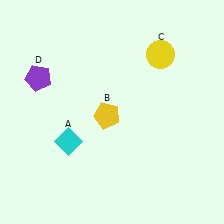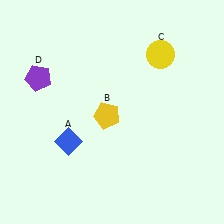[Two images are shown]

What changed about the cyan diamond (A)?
In Image 1, A is cyan. In Image 2, it changed to blue.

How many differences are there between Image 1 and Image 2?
There is 1 difference between the two images.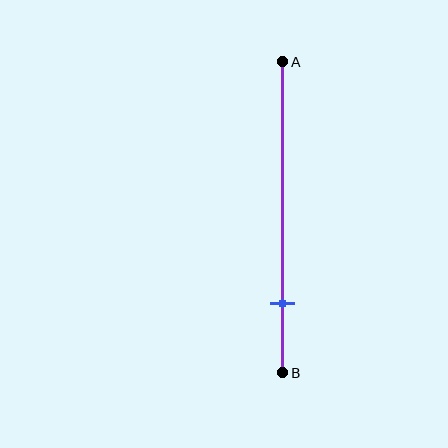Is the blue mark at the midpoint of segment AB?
No, the mark is at about 80% from A, not at the 50% midpoint.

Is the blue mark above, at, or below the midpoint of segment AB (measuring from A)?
The blue mark is below the midpoint of segment AB.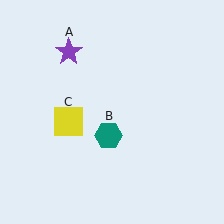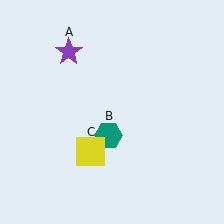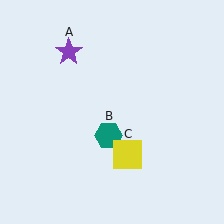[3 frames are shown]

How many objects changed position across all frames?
1 object changed position: yellow square (object C).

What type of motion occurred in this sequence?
The yellow square (object C) rotated counterclockwise around the center of the scene.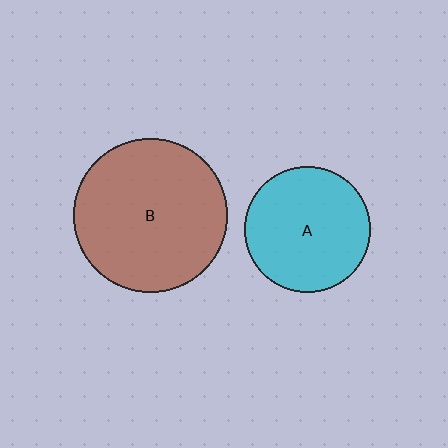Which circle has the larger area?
Circle B (brown).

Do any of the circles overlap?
No, none of the circles overlap.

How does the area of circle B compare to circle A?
Approximately 1.5 times.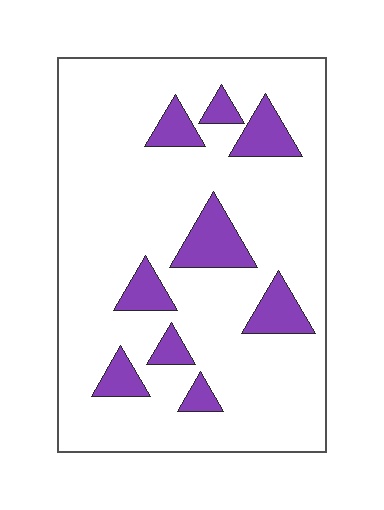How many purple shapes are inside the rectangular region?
9.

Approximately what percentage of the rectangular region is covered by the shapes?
Approximately 15%.